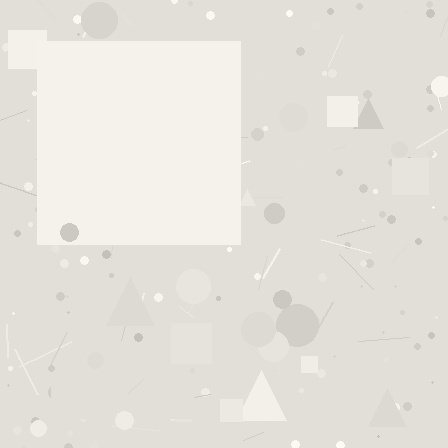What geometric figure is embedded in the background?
A square is embedded in the background.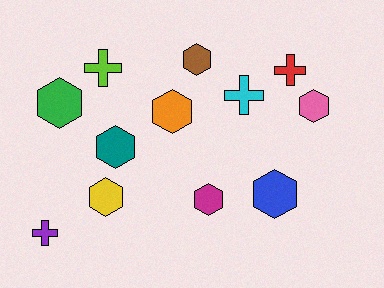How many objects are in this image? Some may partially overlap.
There are 12 objects.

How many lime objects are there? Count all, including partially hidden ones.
There is 1 lime object.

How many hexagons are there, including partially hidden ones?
There are 8 hexagons.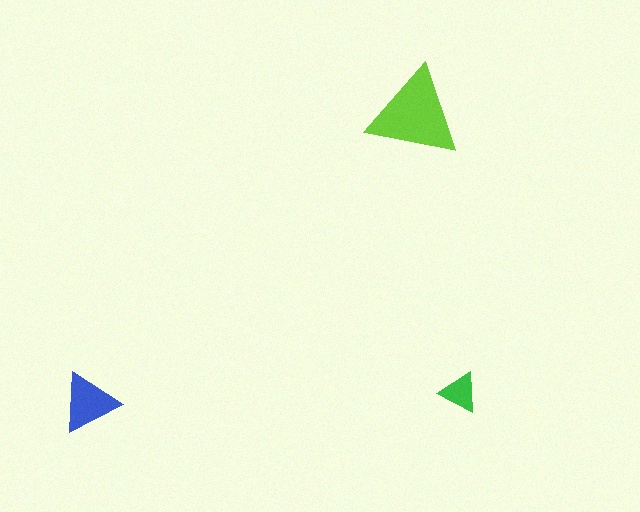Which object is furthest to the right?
The green triangle is rightmost.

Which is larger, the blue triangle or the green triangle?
The blue one.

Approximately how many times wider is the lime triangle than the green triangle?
About 2.5 times wider.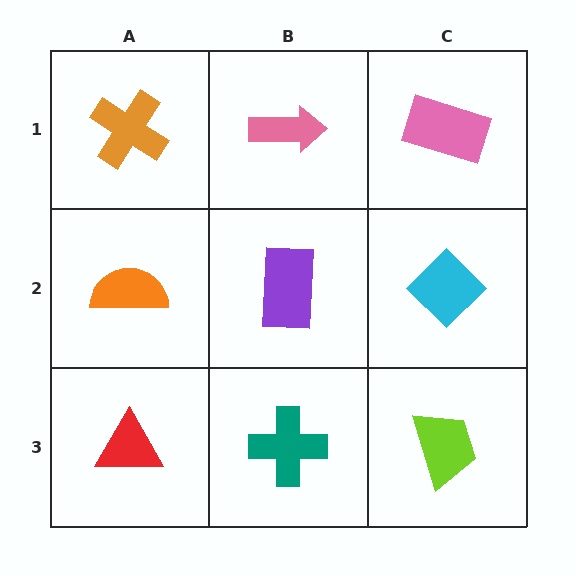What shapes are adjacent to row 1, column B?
A purple rectangle (row 2, column B), an orange cross (row 1, column A), a pink rectangle (row 1, column C).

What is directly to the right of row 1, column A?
A pink arrow.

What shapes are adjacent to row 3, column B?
A purple rectangle (row 2, column B), a red triangle (row 3, column A), a lime trapezoid (row 3, column C).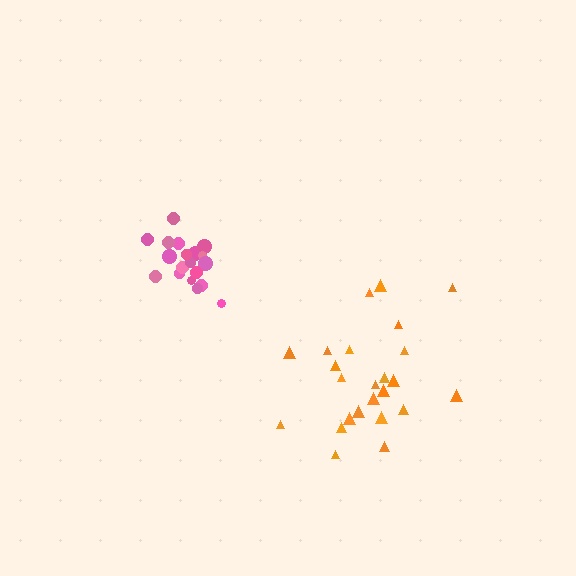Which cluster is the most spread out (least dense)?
Orange.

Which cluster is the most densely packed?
Pink.